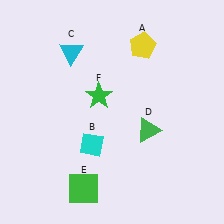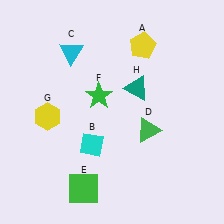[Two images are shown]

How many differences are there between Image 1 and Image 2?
There are 2 differences between the two images.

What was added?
A yellow hexagon (G), a teal triangle (H) were added in Image 2.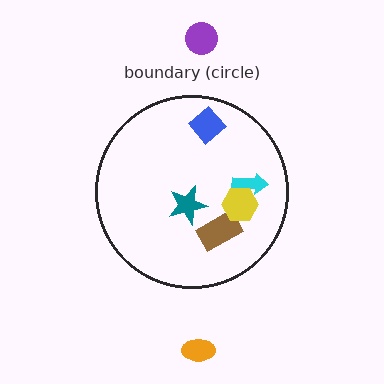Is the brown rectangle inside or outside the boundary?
Inside.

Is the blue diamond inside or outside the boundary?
Inside.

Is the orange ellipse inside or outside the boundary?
Outside.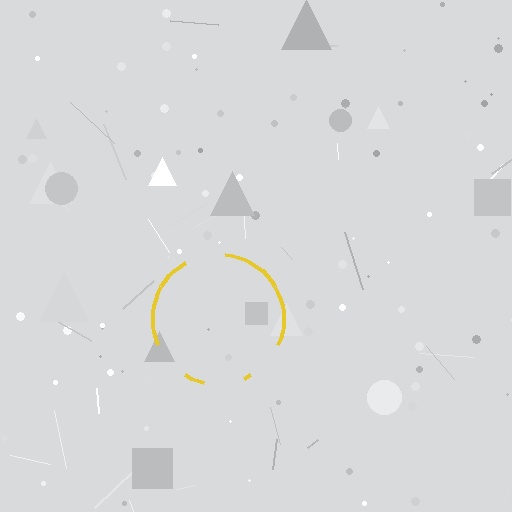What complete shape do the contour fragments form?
The contour fragments form a circle.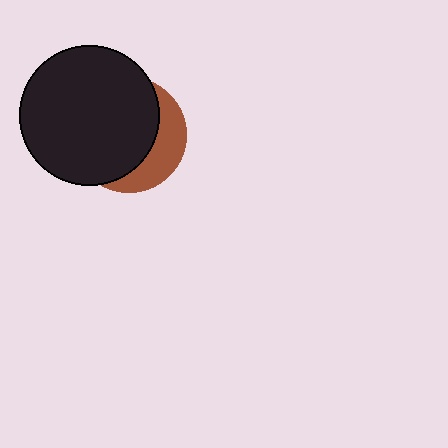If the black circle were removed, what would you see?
You would see the complete brown circle.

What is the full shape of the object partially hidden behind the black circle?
The partially hidden object is a brown circle.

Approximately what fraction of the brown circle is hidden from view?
Roughly 69% of the brown circle is hidden behind the black circle.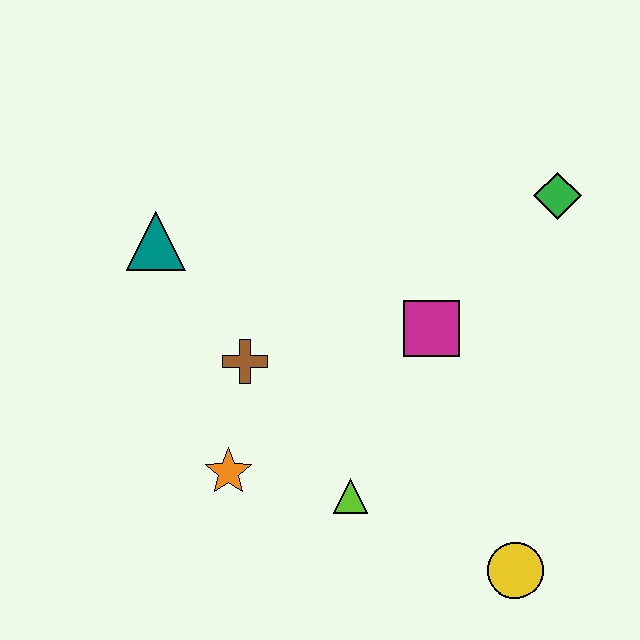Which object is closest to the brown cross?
The orange star is closest to the brown cross.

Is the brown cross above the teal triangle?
No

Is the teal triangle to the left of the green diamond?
Yes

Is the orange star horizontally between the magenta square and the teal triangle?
Yes